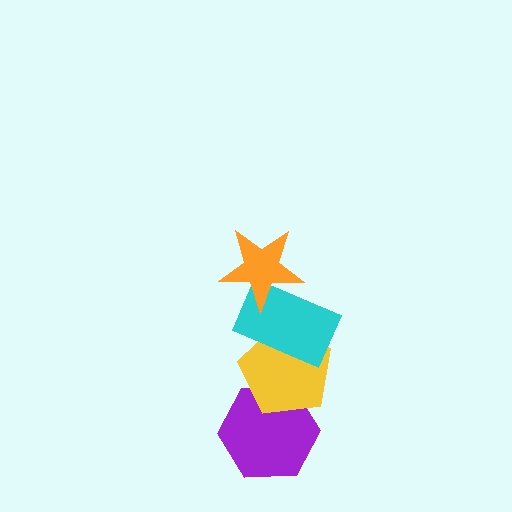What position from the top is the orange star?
The orange star is 1st from the top.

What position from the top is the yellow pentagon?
The yellow pentagon is 3rd from the top.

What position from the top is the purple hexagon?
The purple hexagon is 4th from the top.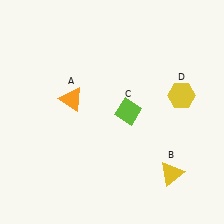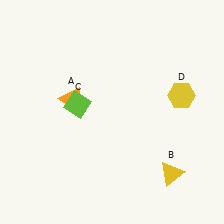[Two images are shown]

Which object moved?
The lime diamond (C) moved left.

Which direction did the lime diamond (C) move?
The lime diamond (C) moved left.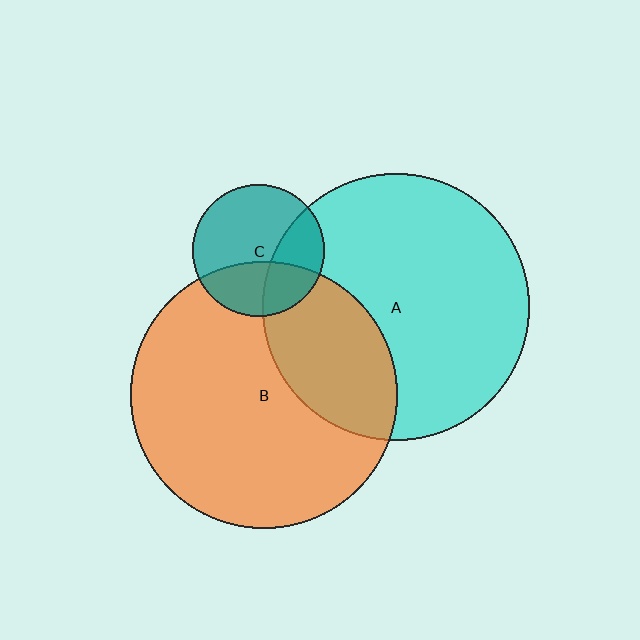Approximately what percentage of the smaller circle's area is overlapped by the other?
Approximately 30%.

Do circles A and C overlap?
Yes.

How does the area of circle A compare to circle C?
Approximately 4.1 times.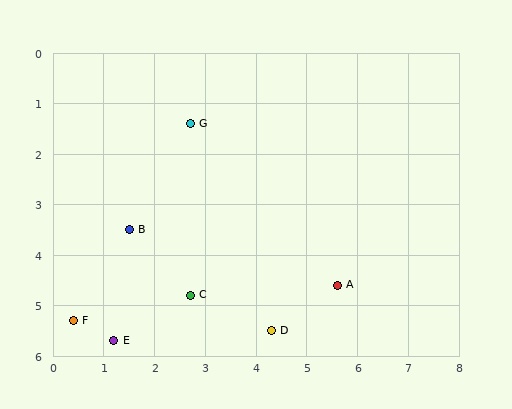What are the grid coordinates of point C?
Point C is at approximately (2.7, 4.8).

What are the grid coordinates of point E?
Point E is at approximately (1.2, 5.7).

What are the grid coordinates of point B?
Point B is at approximately (1.5, 3.5).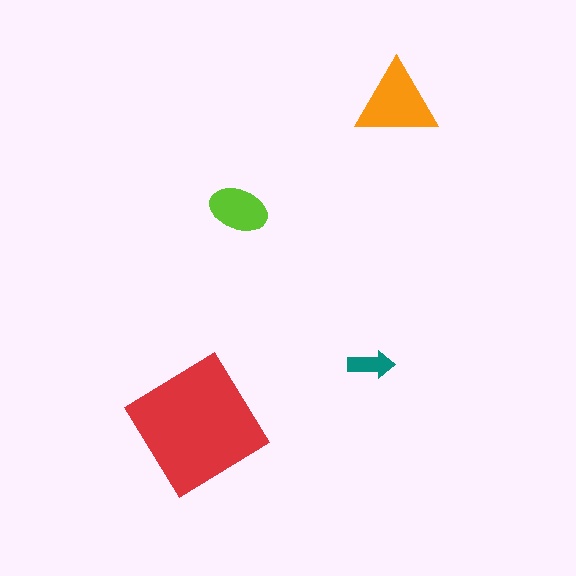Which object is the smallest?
The teal arrow.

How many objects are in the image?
There are 4 objects in the image.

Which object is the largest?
The red diamond.